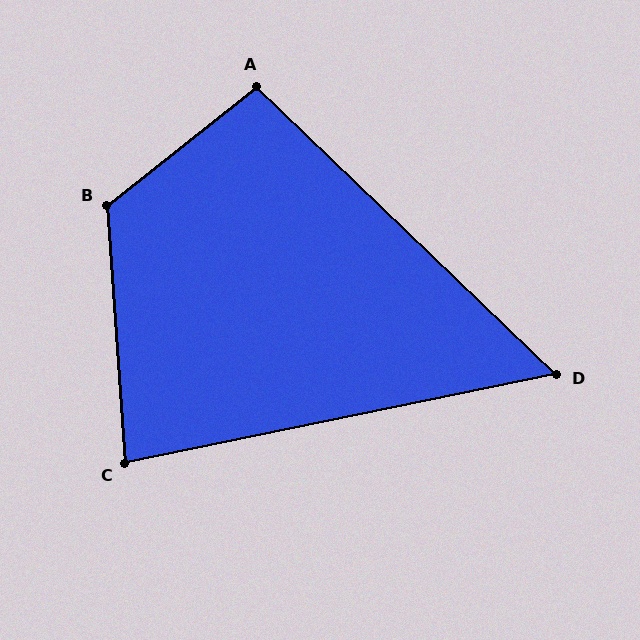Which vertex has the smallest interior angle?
D, at approximately 55 degrees.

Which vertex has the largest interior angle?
B, at approximately 125 degrees.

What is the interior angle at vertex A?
Approximately 98 degrees (obtuse).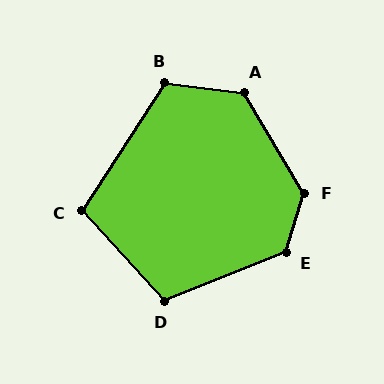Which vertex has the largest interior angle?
F, at approximately 133 degrees.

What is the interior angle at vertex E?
Approximately 128 degrees (obtuse).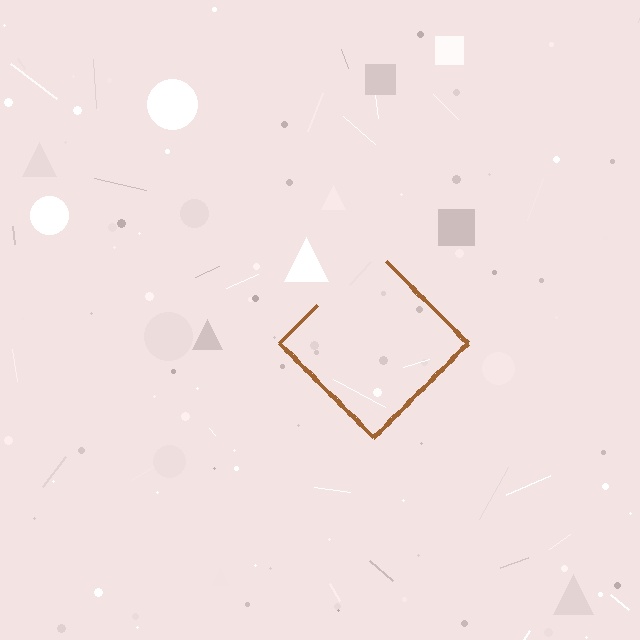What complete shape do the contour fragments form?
The contour fragments form a diamond.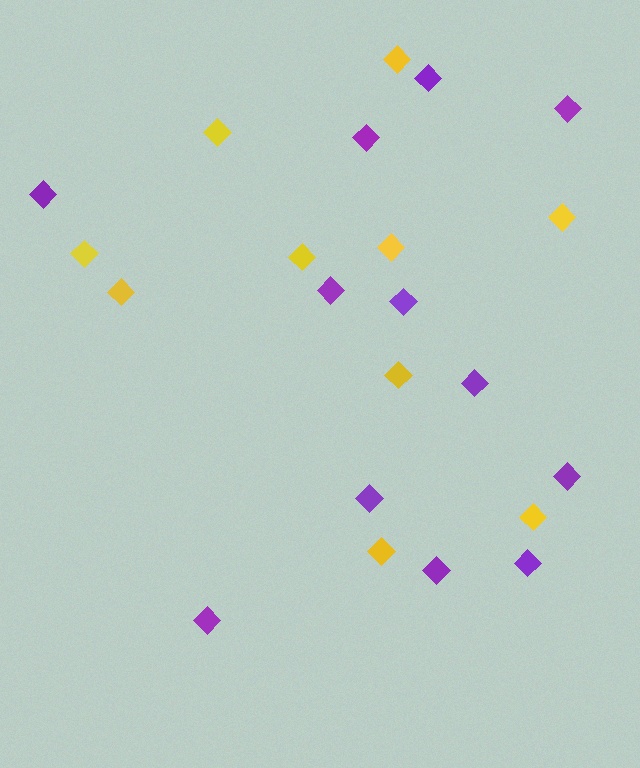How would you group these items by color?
There are 2 groups: one group of purple diamonds (12) and one group of yellow diamonds (10).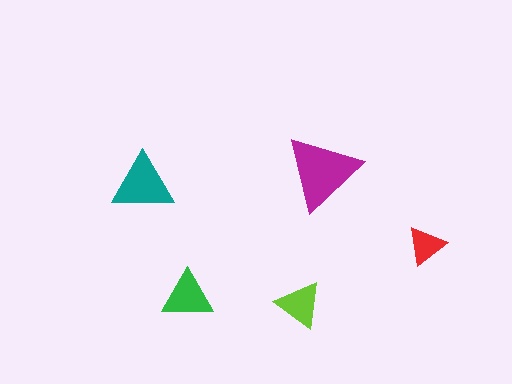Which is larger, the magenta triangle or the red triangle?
The magenta one.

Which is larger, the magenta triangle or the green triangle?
The magenta one.